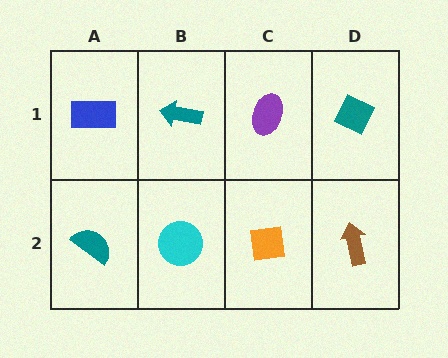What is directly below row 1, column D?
A brown arrow.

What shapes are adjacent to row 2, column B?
A teal arrow (row 1, column B), a teal semicircle (row 2, column A), an orange square (row 2, column C).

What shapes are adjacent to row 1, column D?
A brown arrow (row 2, column D), a purple ellipse (row 1, column C).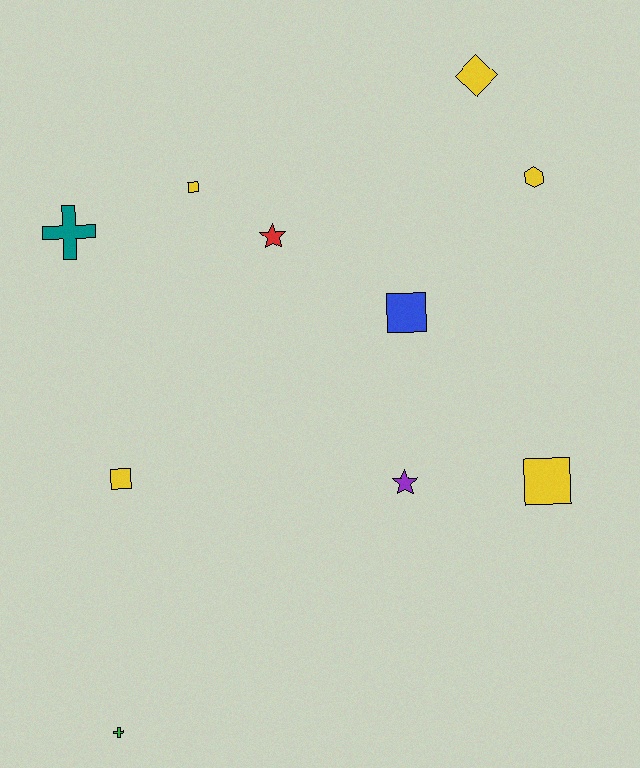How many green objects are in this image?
There is 1 green object.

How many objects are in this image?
There are 10 objects.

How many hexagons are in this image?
There is 1 hexagon.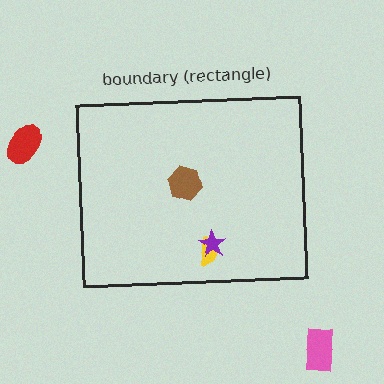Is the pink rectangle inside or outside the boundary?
Outside.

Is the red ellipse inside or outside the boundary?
Outside.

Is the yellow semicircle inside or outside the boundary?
Inside.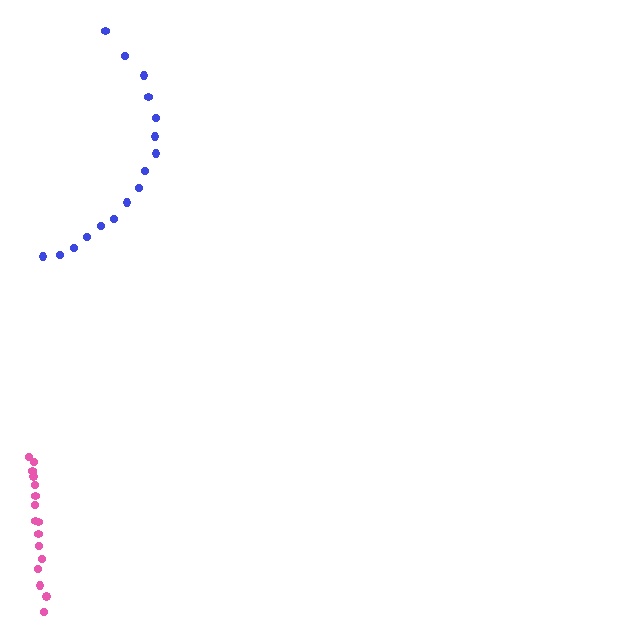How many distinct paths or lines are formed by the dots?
There are 2 distinct paths.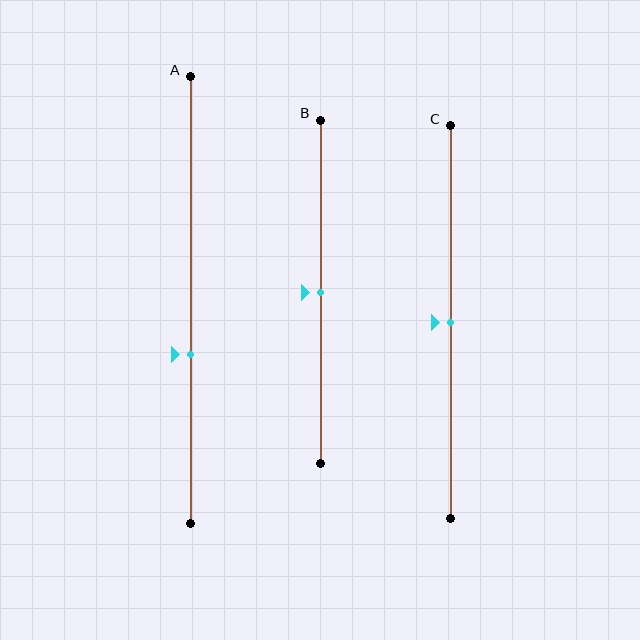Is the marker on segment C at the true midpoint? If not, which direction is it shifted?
Yes, the marker on segment C is at the true midpoint.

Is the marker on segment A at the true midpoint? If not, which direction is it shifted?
No, the marker on segment A is shifted downward by about 12% of the segment length.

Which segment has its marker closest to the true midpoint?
Segment B has its marker closest to the true midpoint.